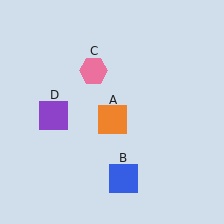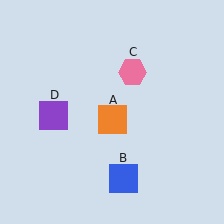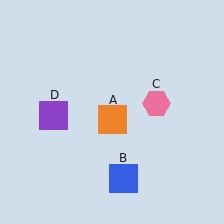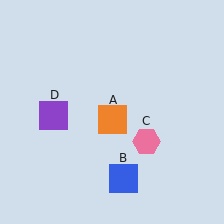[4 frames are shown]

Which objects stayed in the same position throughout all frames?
Orange square (object A) and blue square (object B) and purple square (object D) remained stationary.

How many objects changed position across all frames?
1 object changed position: pink hexagon (object C).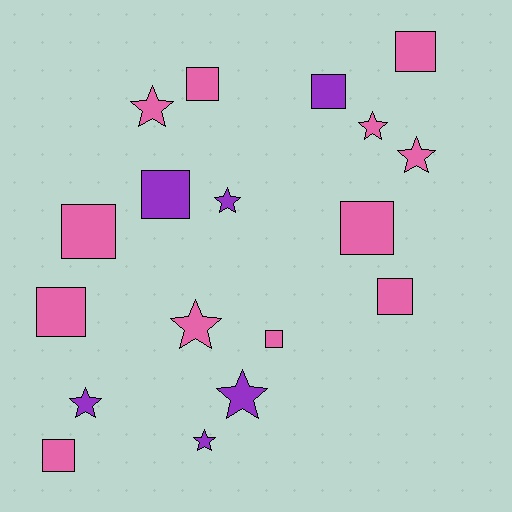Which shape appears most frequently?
Square, with 10 objects.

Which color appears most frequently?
Pink, with 12 objects.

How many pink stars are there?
There are 4 pink stars.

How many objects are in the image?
There are 18 objects.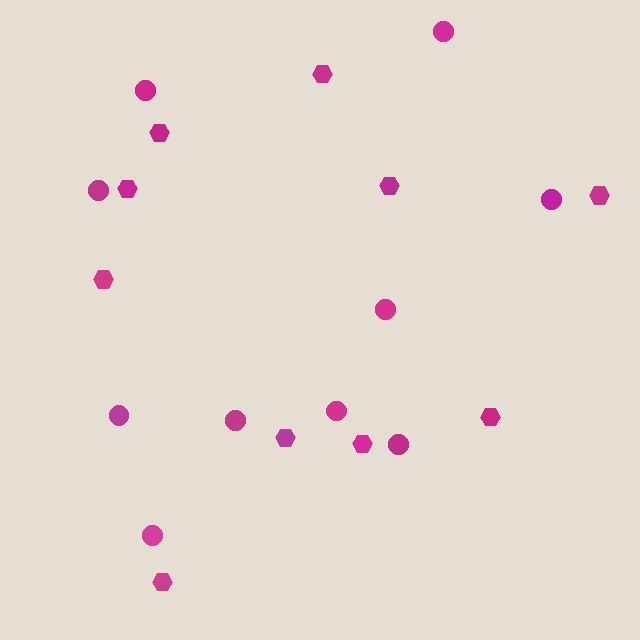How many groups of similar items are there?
There are 2 groups: one group of circles (10) and one group of hexagons (10).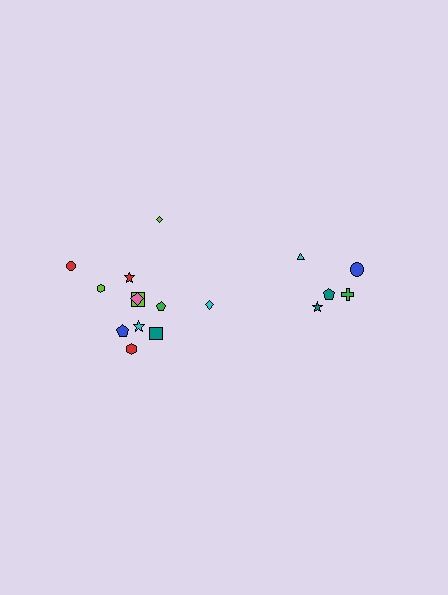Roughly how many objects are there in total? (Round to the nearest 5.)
Roughly 15 objects in total.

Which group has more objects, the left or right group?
The left group.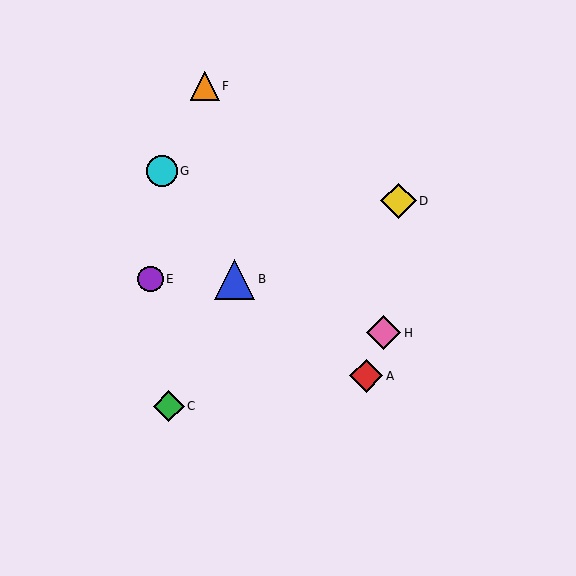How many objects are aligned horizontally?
2 objects (B, E) are aligned horizontally.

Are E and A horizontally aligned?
No, E is at y≈279 and A is at y≈376.